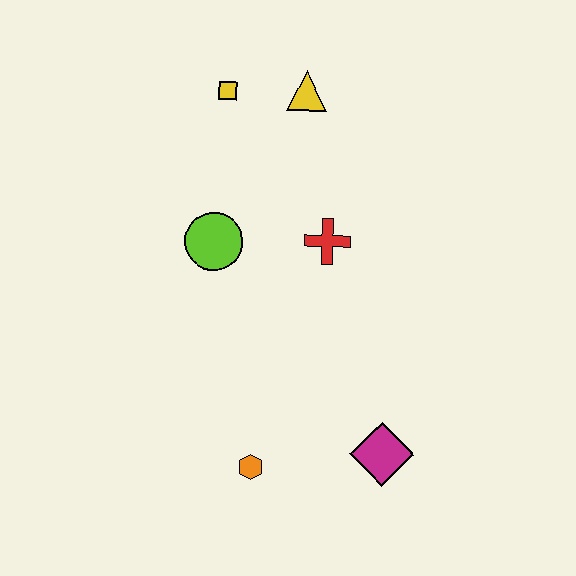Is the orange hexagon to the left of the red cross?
Yes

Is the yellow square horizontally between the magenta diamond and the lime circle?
Yes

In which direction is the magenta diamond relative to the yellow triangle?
The magenta diamond is below the yellow triangle.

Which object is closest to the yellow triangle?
The yellow square is closest to the yellow triangle.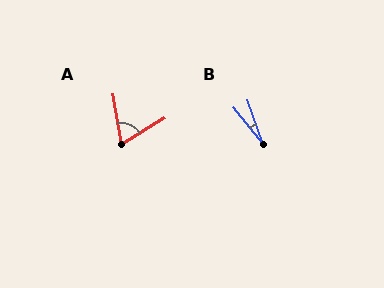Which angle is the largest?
A, at approximately 69 degrees.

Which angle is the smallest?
B, at approximately 20 degrees.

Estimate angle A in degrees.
Approximately 69 degrees.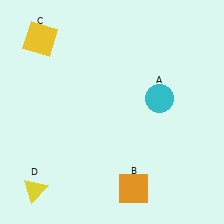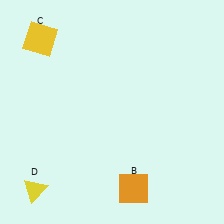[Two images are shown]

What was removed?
The cyan circle (A) was removed in Image 2.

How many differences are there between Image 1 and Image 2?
There is 1 difference between the two images.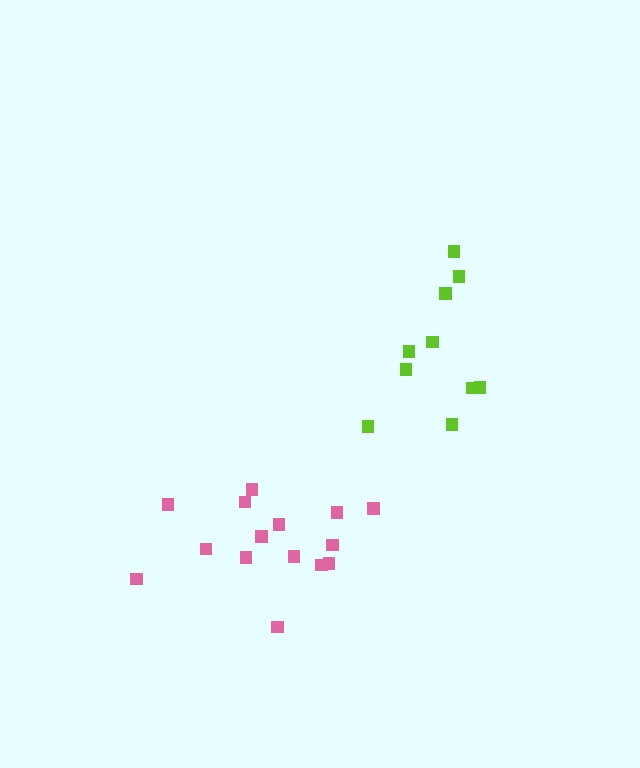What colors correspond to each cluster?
The clusters are colored: pink, lime.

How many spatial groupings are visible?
There are 2 spatial groupings.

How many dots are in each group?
Group 1: 15 dots, Group 2: 10 dots (25 total).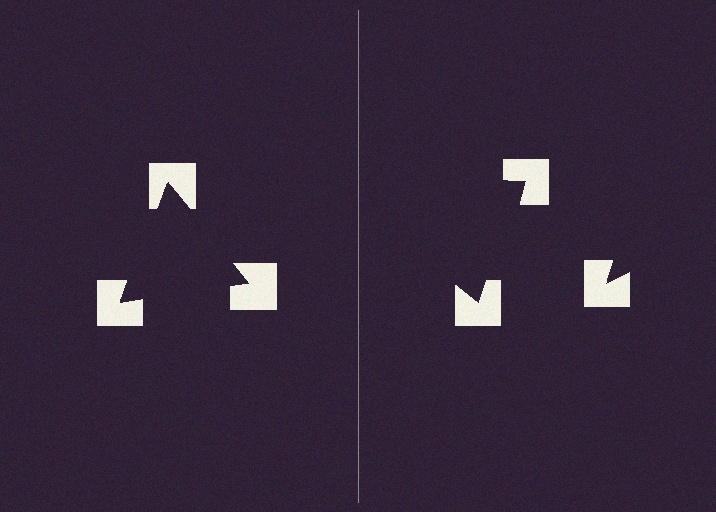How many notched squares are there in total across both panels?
6 — 3 on each side.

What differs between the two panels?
The notched squares are positioned identically on both sides; only the wedge orientations differ. On the left they align to a triangle; on the right they are misaligned.